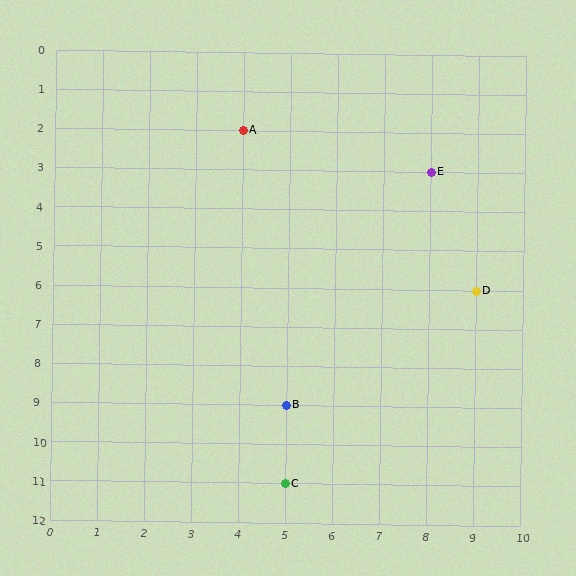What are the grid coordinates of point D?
Point D is at grid coordinates (9, 6).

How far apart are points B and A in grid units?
Points B and A are 1 column and 7 rows apart (about 7.1 grid units diagonally).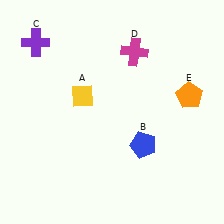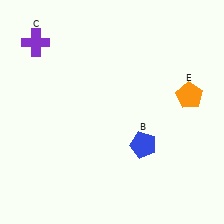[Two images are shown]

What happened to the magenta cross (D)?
The magenta cross (D) was removed in Image 2. It was in the top-right area of Image 1.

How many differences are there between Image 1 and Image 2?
There are 2 differences between the two images.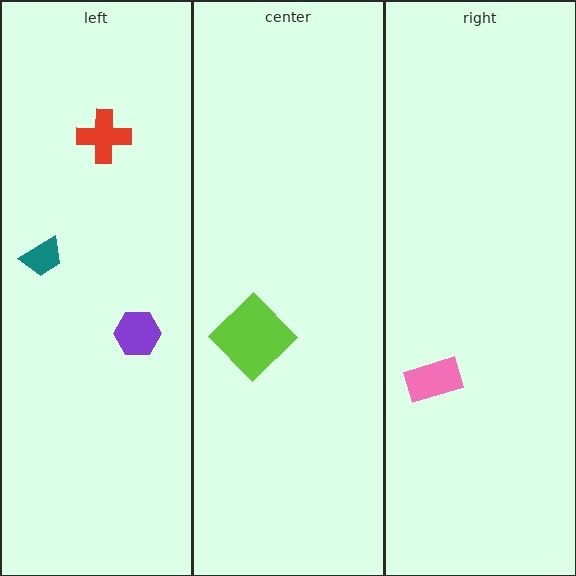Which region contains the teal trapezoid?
The left region.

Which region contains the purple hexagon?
The left region.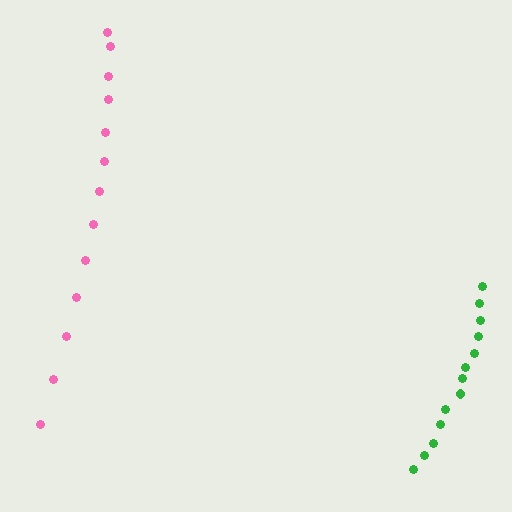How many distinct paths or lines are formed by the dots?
There are 2 distinct paths.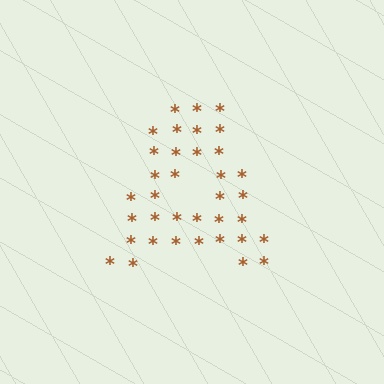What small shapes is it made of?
It is made of small asterisks.